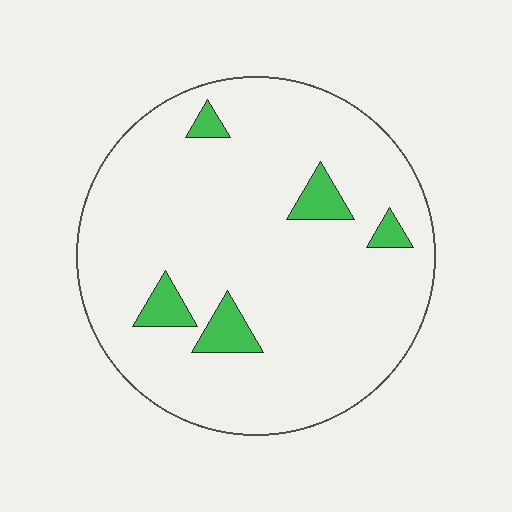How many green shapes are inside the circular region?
5.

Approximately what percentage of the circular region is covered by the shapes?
Approximately 10%.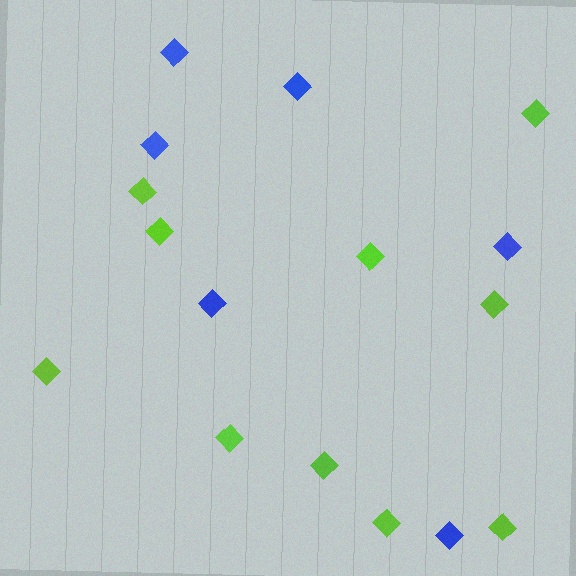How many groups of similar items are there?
There are 2 groups: one group of lime diamonds (10) and one group of blue diamonds (6).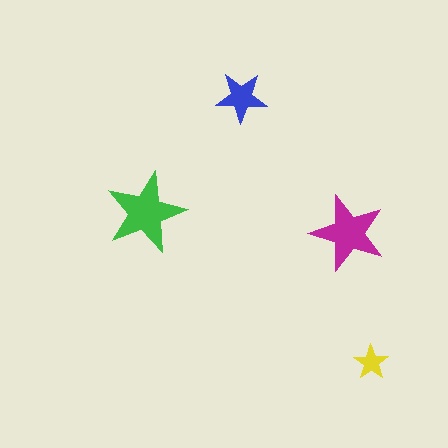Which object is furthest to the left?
The green star is leftmost.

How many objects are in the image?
There are 4 objects in the image.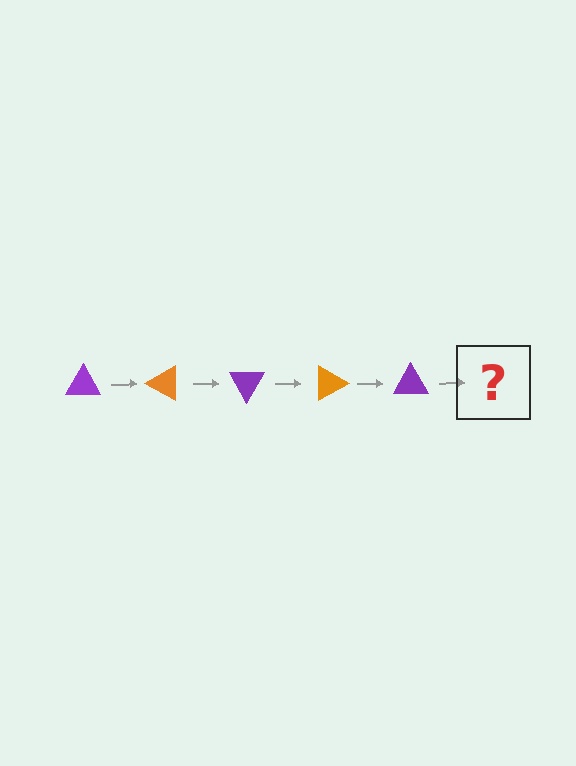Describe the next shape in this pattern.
It should be an orange triangle, rotated 150 degrees from the start.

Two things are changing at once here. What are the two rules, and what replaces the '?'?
The two rules are that it rotates 30 degrees each step and the color cycles through purple and orange. The '?' should be an orange triangle, rotated 150 degrees from the start.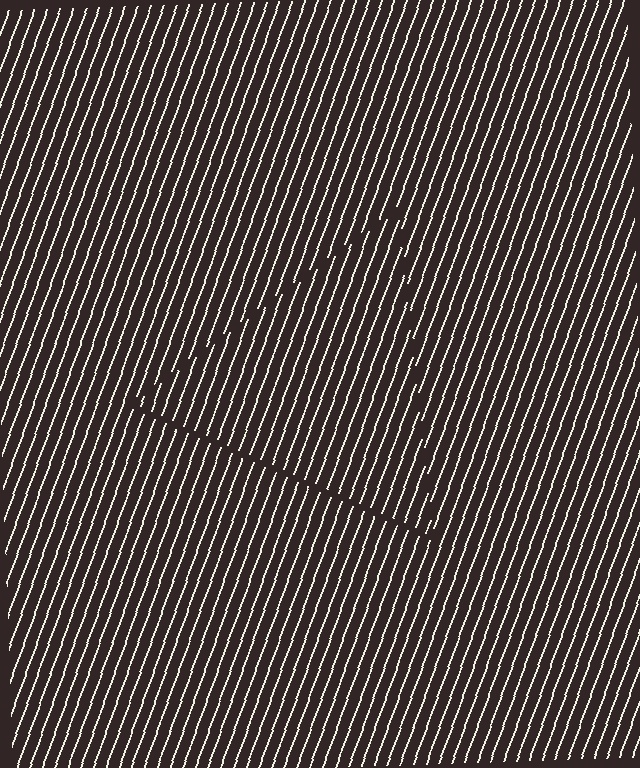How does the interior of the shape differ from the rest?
The interior of the shape contains the same grating, shifted by half a period — the contour is defined by the phase discontinuity where line-ends from the inner and outer gratings abut.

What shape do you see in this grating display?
An illusory triangle. The interior of the shape contains the same grating, shifted by half a period — the contour is defined by the phase discontinuity where line-ends from the inner and outer gratings abut.